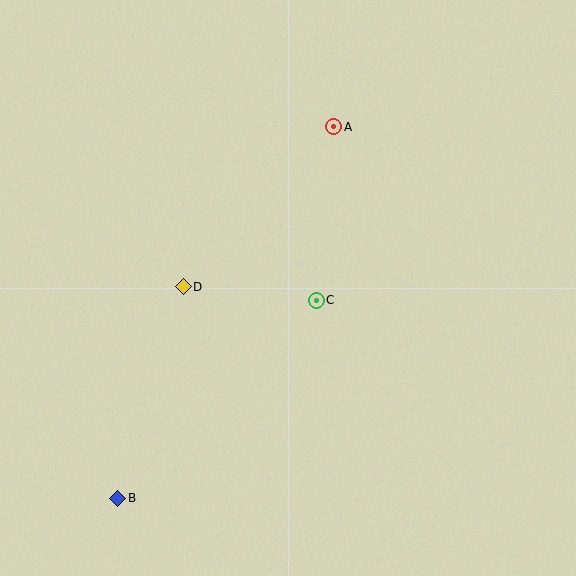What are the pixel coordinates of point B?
Point B is at (118, 498).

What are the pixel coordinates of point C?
Point C is at (316, 300).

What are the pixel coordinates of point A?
Point A is at (334, 127).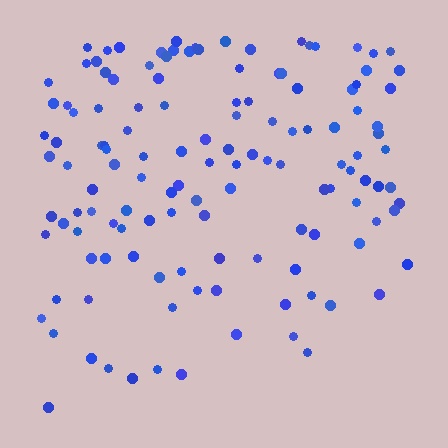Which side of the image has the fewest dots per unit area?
The bottom.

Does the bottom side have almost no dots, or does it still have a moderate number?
Still a moderate number, just noticeably fewer than the top.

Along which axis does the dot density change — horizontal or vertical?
Vertical.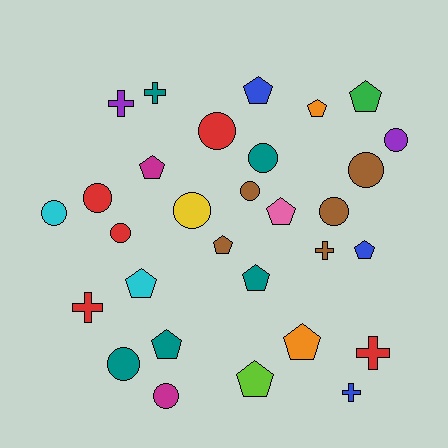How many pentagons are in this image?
There are 12 pentagons.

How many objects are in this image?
There are 30 objects.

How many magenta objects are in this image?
There are 2 magenta objects.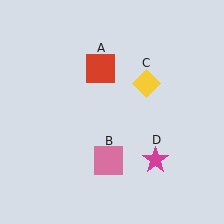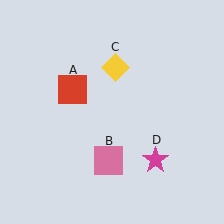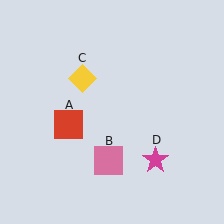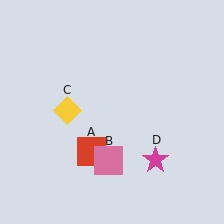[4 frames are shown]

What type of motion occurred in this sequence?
The red square (object A), yellow diamond (object C) rotated counterclockwise around the center of the scene.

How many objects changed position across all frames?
2 objects changed position: red square (object A), yellow diamond (object C).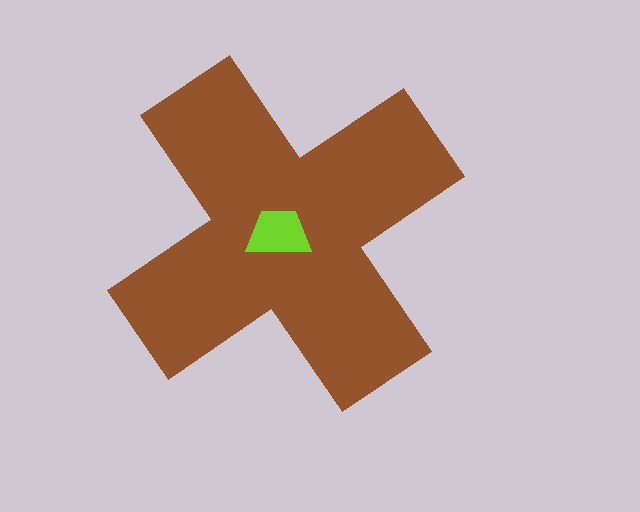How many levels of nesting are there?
2.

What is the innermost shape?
The lime trapezoid.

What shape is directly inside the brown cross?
The lime trapezoid.